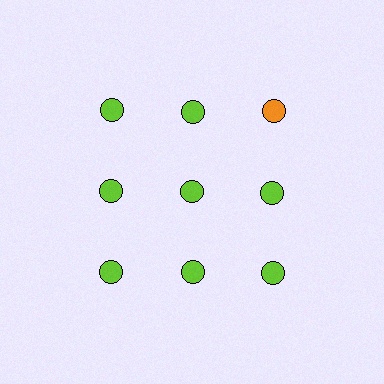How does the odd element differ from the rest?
It has a different color: orange instead of lime.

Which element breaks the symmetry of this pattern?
The orange circle in the top row, center column breaks the symmetry. All other shapes are lime circles.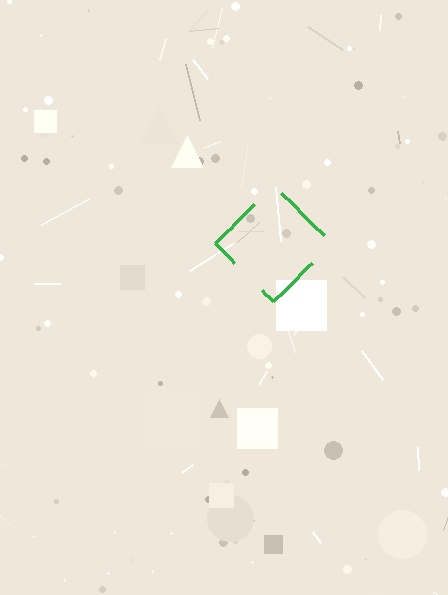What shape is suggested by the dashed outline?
The dashed outline suggests a diamond.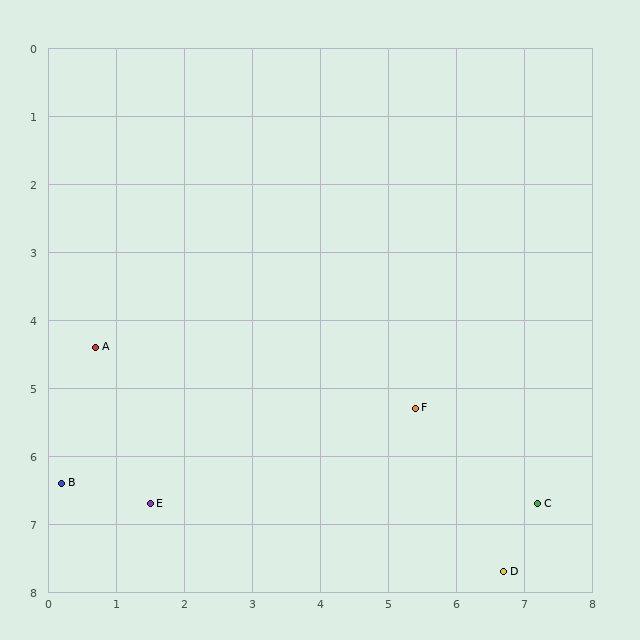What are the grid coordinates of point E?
Point E is at approximately (1.5, 6.7).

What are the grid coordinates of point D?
Point D is at approximately (6.7, 7.7).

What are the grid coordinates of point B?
Point B is at approximately (0.2, 6.4).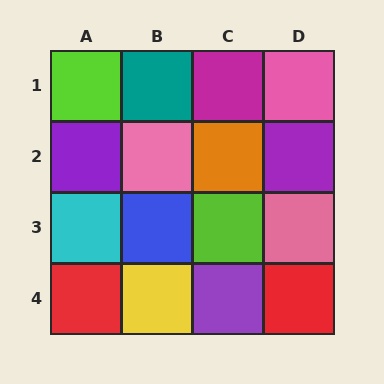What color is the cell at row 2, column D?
Purple.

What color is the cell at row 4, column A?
Red.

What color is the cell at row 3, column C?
Lime.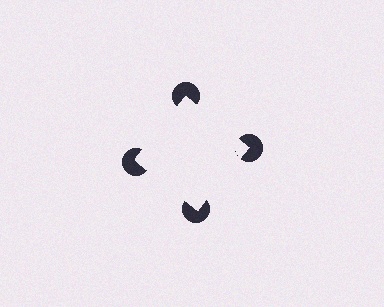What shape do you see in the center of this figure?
An illusory square — its edges are inferred from the aligned wedge cuts in the pac-man discs, not physically drawn.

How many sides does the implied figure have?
4 sides.